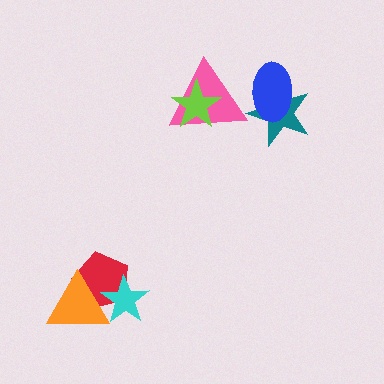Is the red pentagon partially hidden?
Yes, it is partially covered by another shape.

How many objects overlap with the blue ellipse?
2 objects overlap with the blue ellipse.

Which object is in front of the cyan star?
The orange triangle is in front of the cyan star.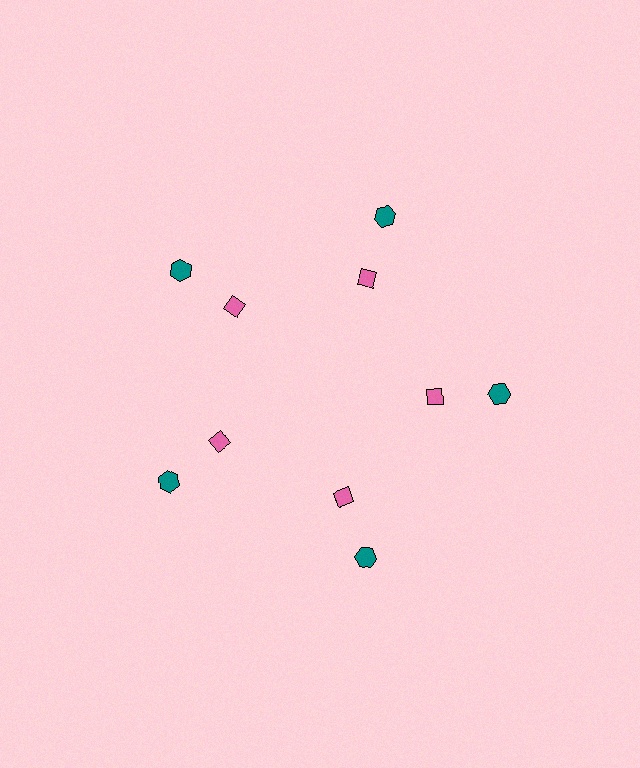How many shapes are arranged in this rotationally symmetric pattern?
There are 10 shapes, arranged in 5 groups of 2.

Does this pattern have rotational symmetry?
Yes, this pattern has 5-fold rotational symmetry. It looks the same after rotating 72 degrees around the center.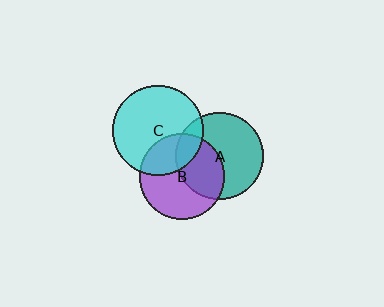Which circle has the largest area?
Circle C (cyan).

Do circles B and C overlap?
Yes.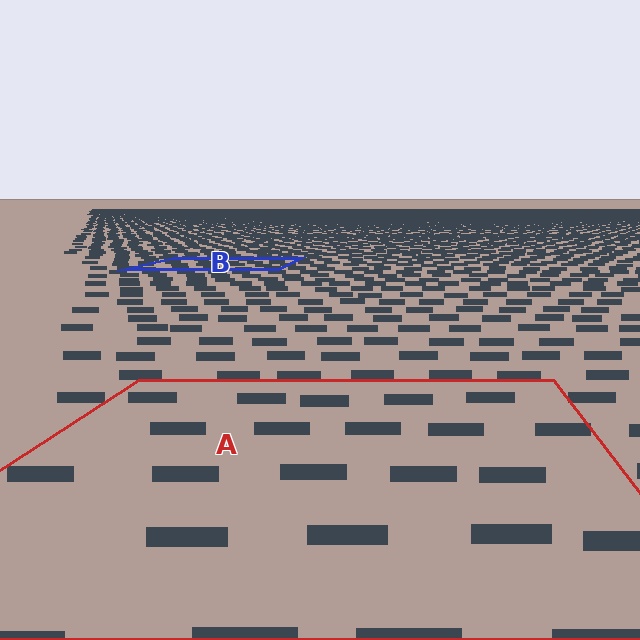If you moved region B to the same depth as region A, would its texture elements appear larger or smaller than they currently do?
They would appear larger. At a closer depth, the same texture elements are projected at a bigger on-screen size.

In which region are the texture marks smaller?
The texture marks are smaller in region B, because it is farther away.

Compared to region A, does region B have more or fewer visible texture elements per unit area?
Region B has more texture elements per unit area — they are packed more densely because it is farther away.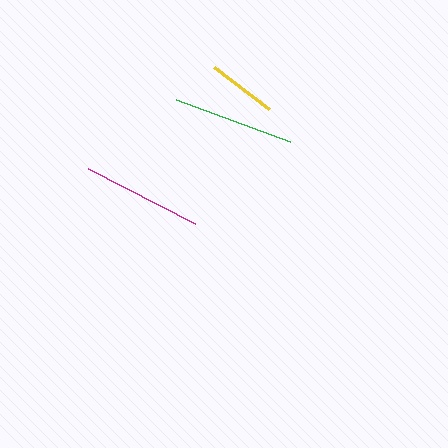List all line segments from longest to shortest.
From longest to shortest: green, magenta, yellow.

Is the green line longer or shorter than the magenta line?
The green line is longer than the magenta line.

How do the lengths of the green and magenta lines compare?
The green and magenta lines are approximately the same length.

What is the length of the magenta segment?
The magenta segment is approximately 121 pixels long.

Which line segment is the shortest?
The yellow line is the shortest at approximately 69 pixels.